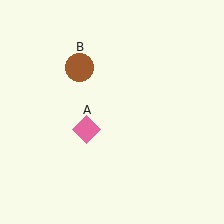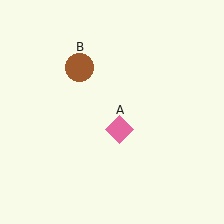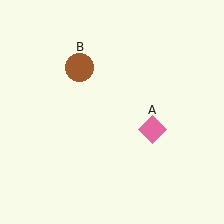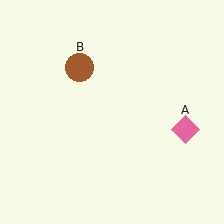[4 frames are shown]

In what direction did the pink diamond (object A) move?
The pink diamond (object A) moved right.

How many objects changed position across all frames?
1 object changed position: pink diamond (object A).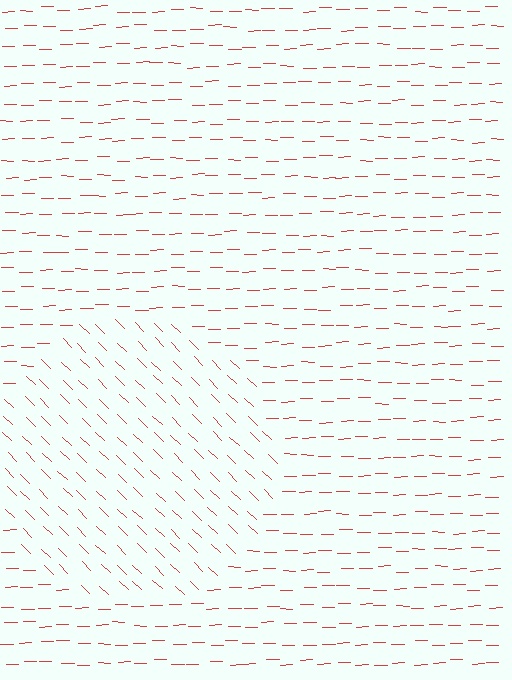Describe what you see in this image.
The image is filled with small red line segments. A circle region in the image has lines oriented differently from the surrounding lines, creating a visible texture boundary.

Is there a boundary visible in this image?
Yes, there is a texture boundary formed by a change in line orientation.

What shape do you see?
I see a circle.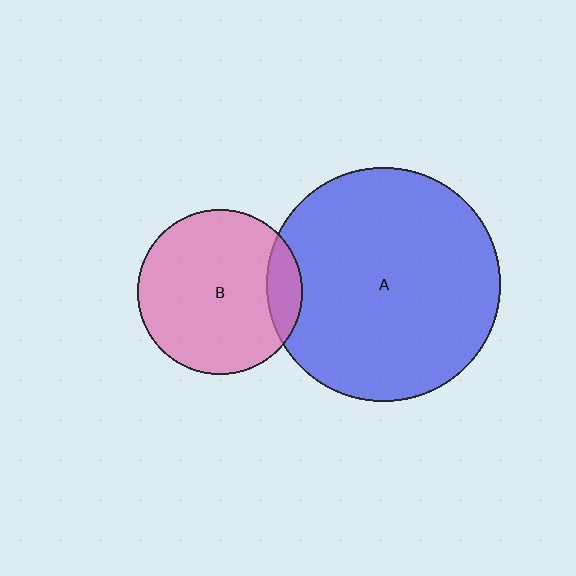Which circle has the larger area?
Circle A (blue).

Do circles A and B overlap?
Yes.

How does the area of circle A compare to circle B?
Approximately 2.0 times.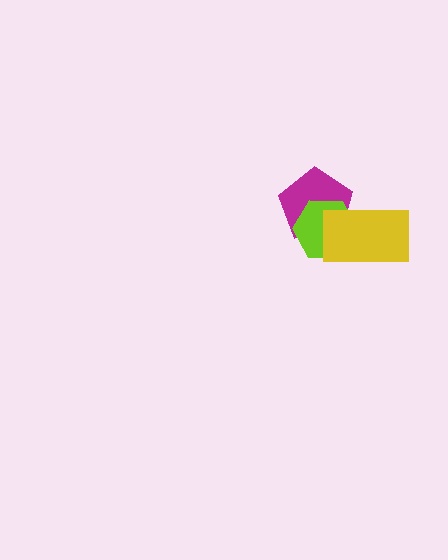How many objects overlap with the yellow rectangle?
2 objects overlap with the yellow rectangle.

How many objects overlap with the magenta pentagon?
2 objects overlap with the magenta pentagon.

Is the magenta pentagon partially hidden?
Yes, it is partially covered by another shape.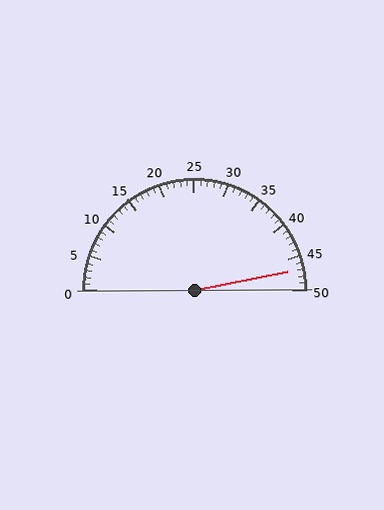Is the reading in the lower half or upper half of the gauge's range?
The reading is in the upper half of the range (0 to 50).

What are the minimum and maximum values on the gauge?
The gauge ranges from 0 to 50.